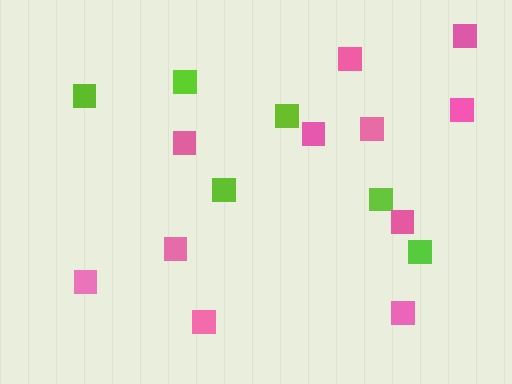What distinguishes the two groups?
There are 2 groups: one group of lime squares (6) and one group of pink squares (11).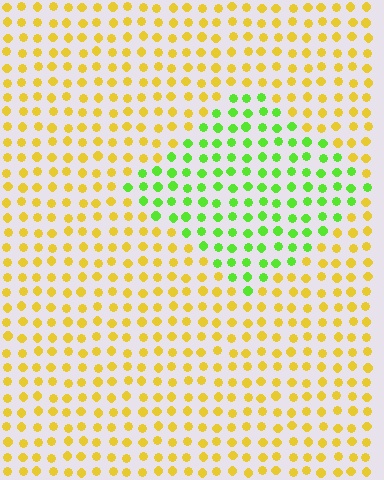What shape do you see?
I see a diamond.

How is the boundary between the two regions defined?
The boundary is defined purely by a slight shift in hue (about 57 degrees). Spacing, size, and orientation are identical on both sides.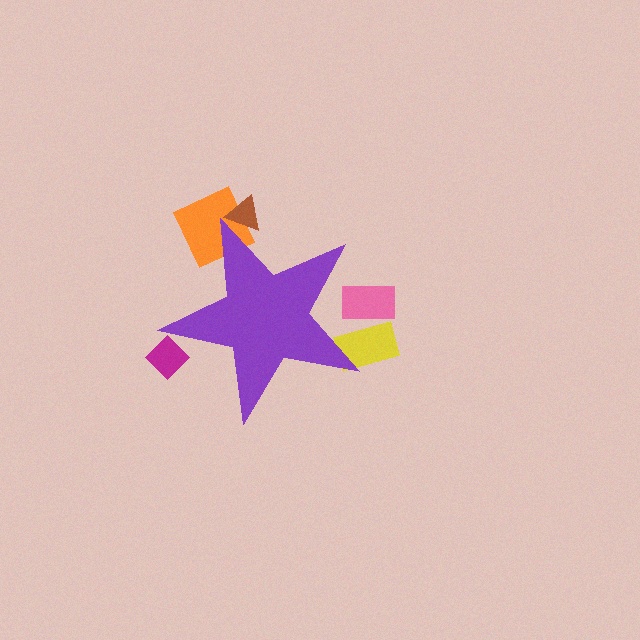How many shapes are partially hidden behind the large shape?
5 shapes are partially hidden.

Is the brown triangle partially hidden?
Yes, the brown triangle is partially hidden behind the purple star.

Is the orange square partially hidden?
Yes, the orange square is partially hidden behind the purple star.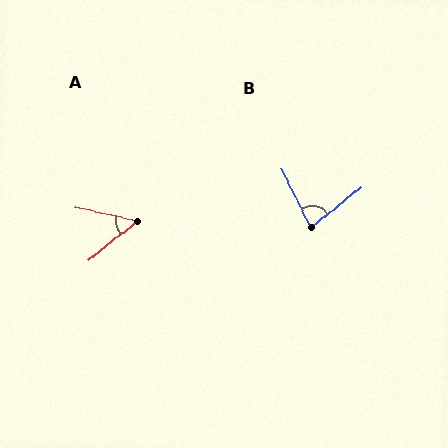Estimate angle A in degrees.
Approximately 51 degrees.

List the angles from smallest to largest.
A (51°), B (78°).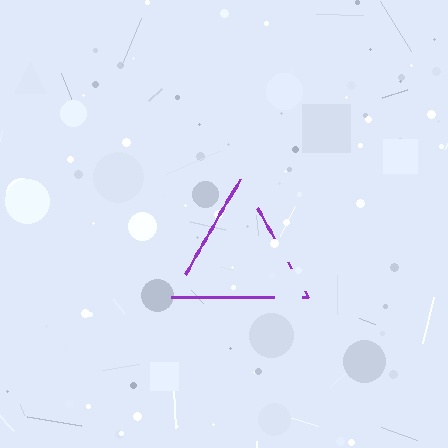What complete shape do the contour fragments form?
The contour fragments form a triangle.